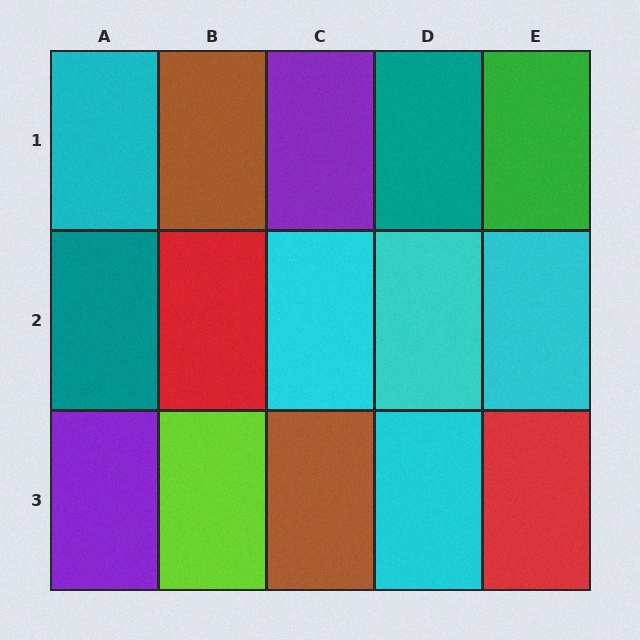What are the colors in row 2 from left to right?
Teal, red, cyan, cyan, cyan.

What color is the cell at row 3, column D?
Cyan.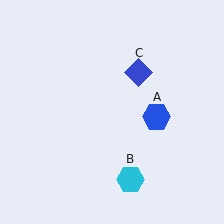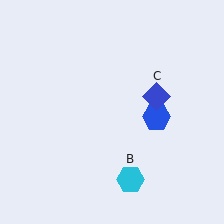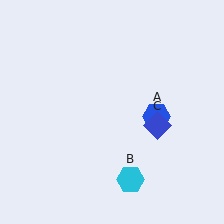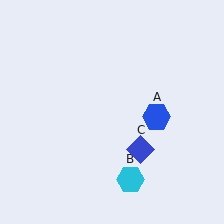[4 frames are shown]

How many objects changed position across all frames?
1 object changed position: blue diamond (object C).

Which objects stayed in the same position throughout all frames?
Blue hexagon (object A) and cyan hexagon (object B) remained stationary.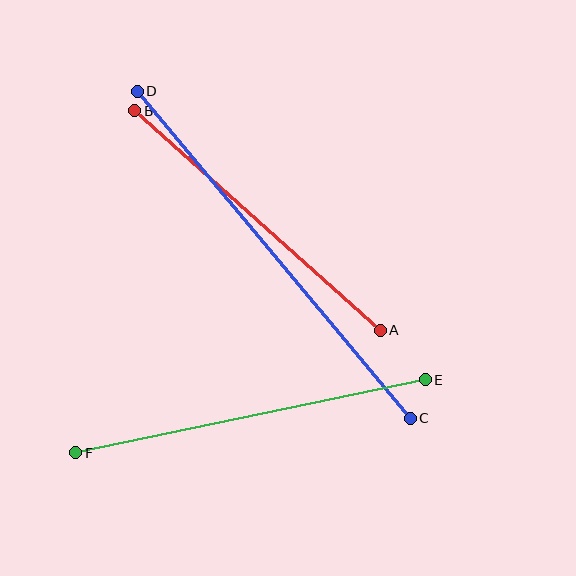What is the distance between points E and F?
The distance is approximately 357 pixels.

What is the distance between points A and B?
The distance is approximately 329 pixels.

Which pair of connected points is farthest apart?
Points C and D are farthest apart.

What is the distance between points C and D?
The distance is approximately 426 pixels.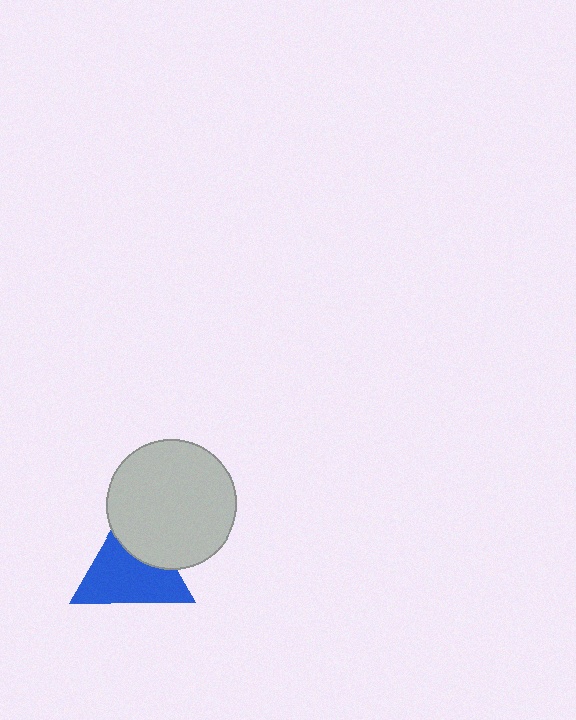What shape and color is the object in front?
The object in front is a light gray circle.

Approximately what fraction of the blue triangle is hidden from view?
Roughly 33% of the blue triangle is hidden behind the light gray circle.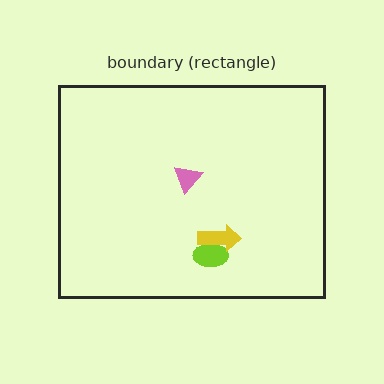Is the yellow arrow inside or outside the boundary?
Inside.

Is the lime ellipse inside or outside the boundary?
Inside.